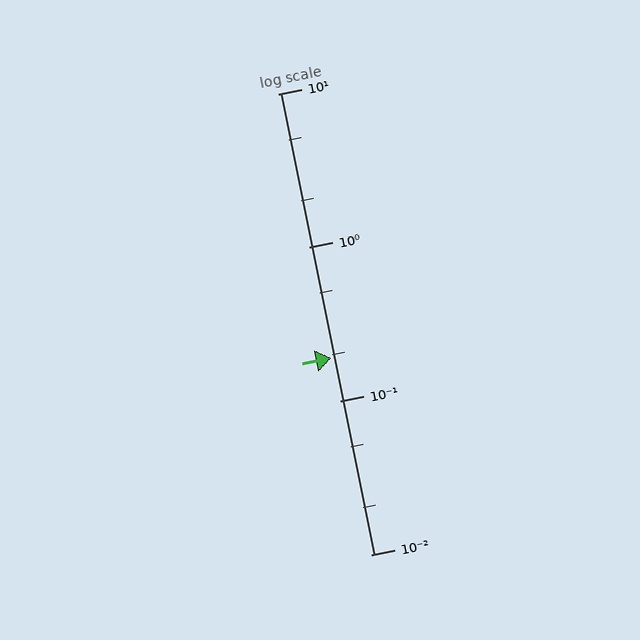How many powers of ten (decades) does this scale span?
The scale spans 3 decades, from 0.01 to 10.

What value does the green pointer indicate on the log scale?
The pointer indicates approximately 0.19.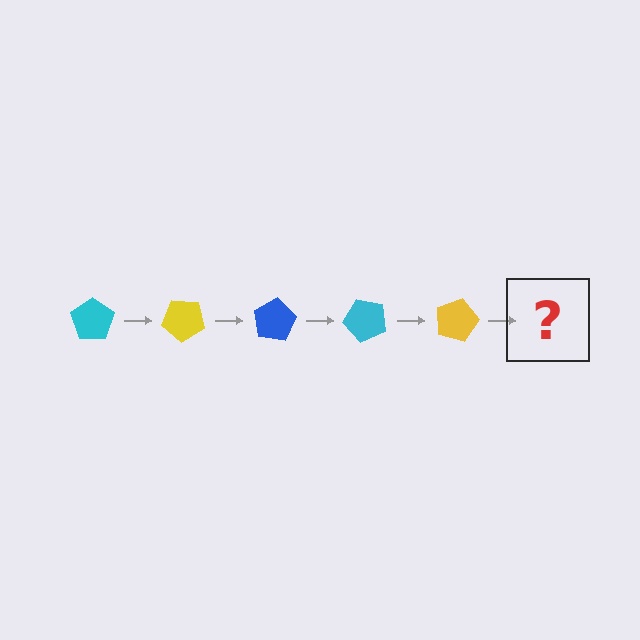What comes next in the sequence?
The next element should be a blue pentagon, rotated 200 degrees from the start.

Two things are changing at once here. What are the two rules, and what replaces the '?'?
The two rules are that it rotates 40 degrees each step and the color cycles through cyan, yellow, and blue. The '?' should be a blue pentagon, rotated 200 degrees from the start.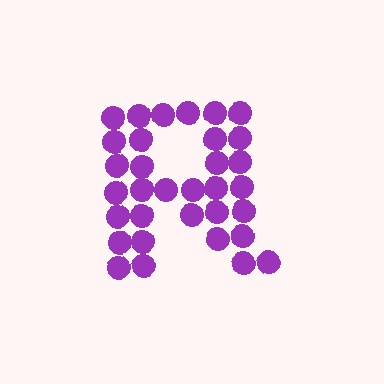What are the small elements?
The small elements are circles.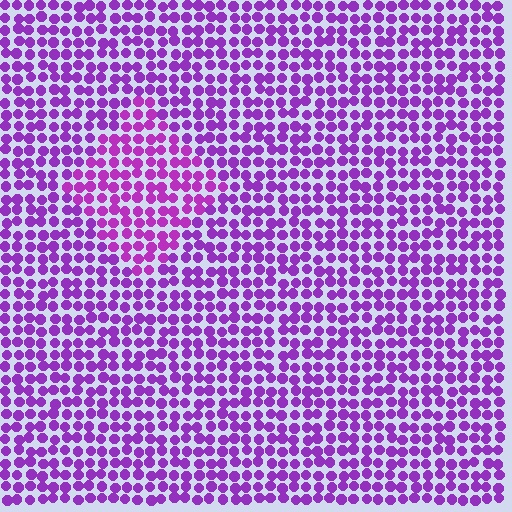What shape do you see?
I see a diamond.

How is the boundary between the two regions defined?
The boundary is defined purely by a slight shift in hue (about 16 degrees). Spacing, size, and orientation are identical on both sides.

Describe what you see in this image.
The image is filled with small purple elements in a uniform arrangement. A diamond-shaped region is visible where the elements are tinted to a slightly different hue, forming a subtle color boundary.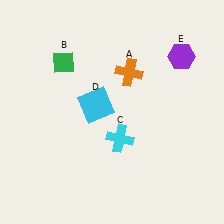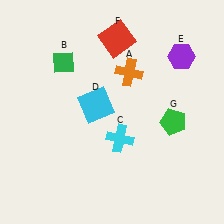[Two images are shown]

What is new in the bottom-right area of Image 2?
A green pentagon (G) was added in the bottom-right area of Image 2.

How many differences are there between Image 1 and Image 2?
There are 2 differences between the two images.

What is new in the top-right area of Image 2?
A red square (F) was added in the top-right area of Image 2.